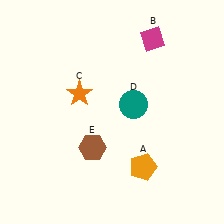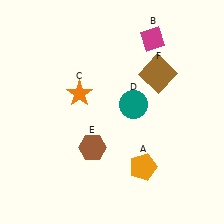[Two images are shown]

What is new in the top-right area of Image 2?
A brown square (F) was added in the top-right area of Image 2.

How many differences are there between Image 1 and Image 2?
There is 1 difference between the two images.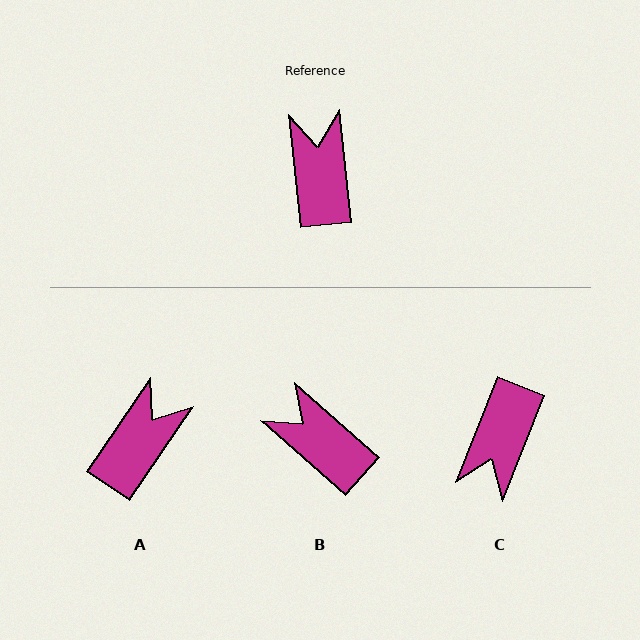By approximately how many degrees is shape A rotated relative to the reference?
Approximately 40 degrees clockwise.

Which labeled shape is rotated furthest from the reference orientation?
C, about 153 degrees away.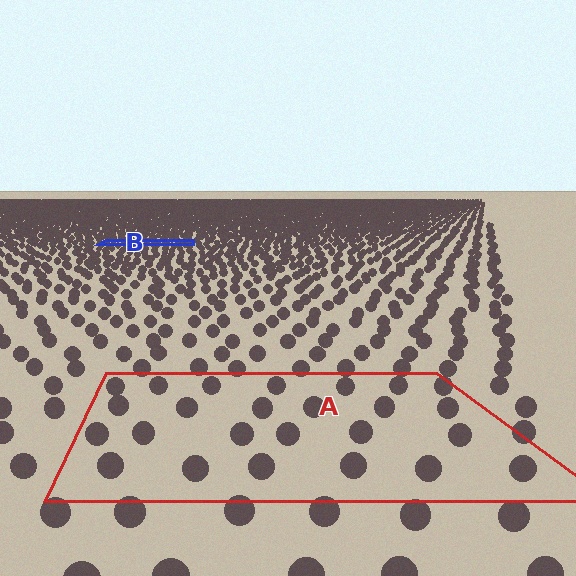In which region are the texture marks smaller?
The texture marks are smaller in region B, because it is farther away.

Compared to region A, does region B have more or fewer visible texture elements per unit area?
Region B has more texture elements per unit area — they are packed more densely because it is farther away.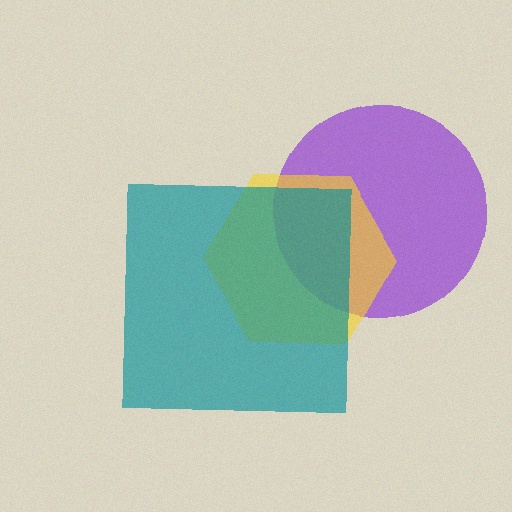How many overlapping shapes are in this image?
There are 3 overlapping shapes in the image.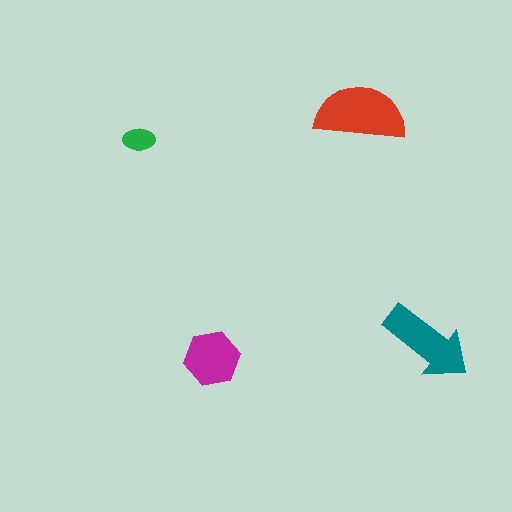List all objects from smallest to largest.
The green ellipse, the magenta hexagon, the teal arrow, the red semicircle.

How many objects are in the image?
There are 4 objects in the image.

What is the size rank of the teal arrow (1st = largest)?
2nd.